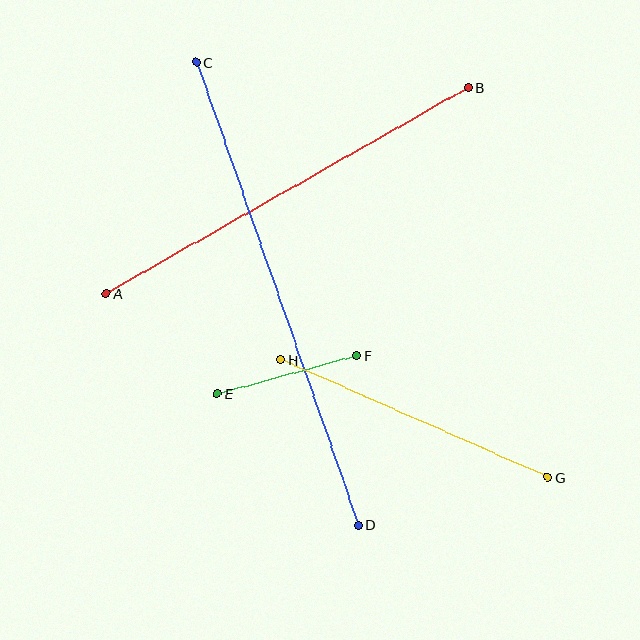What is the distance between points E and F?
The distance is approximately 145 pixels.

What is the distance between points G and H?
The distance is approximately 292 pixels.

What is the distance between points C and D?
The distance is approximately 490 pixels.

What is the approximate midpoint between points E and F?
The midpoint is at approximately (287, 375) pixels.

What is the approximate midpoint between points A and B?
The midpoint is at approximately (287, 191) pixels.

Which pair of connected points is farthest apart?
Points C and D are farthest apart.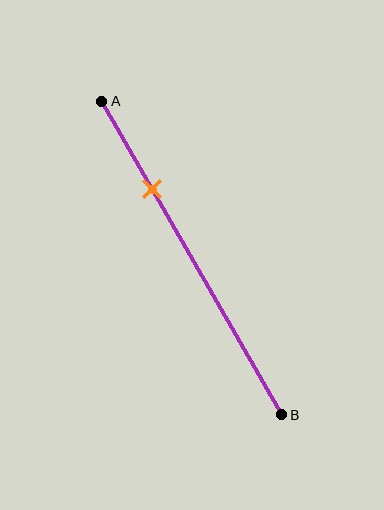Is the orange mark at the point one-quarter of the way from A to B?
No, the mark is at about 30% from A, not at the 25% one-quarter point.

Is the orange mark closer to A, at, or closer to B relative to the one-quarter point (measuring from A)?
The orange mark is closer to point B than the one-quarter point of segment AB.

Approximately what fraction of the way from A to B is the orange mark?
The orange mark is approximately 30% of the way from A to B.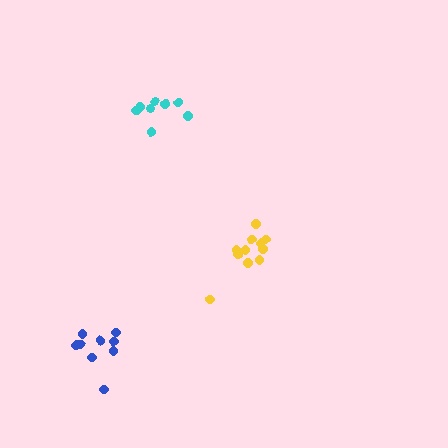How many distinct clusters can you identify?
There are 3 distinct clusters.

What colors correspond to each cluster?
The clusters are colored: cyan, blue, yellow.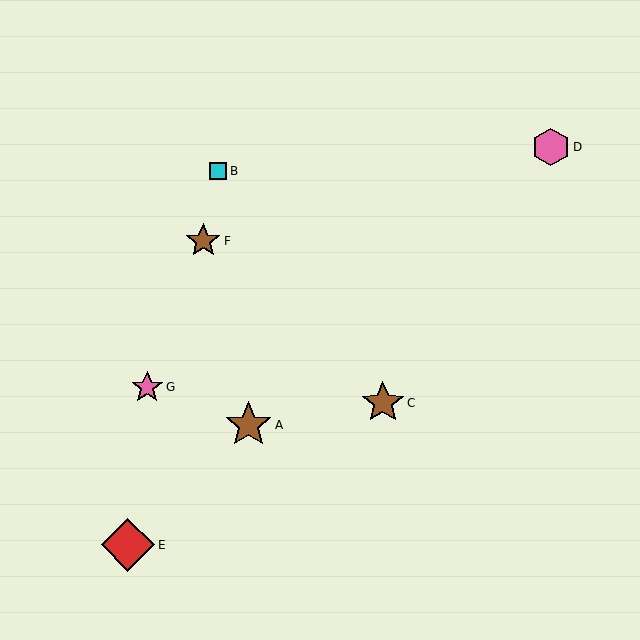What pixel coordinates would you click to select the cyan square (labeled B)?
Click at (218, 171) to select the cyan square B.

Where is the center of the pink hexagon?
The center of the pink hexagon is at (551, 147).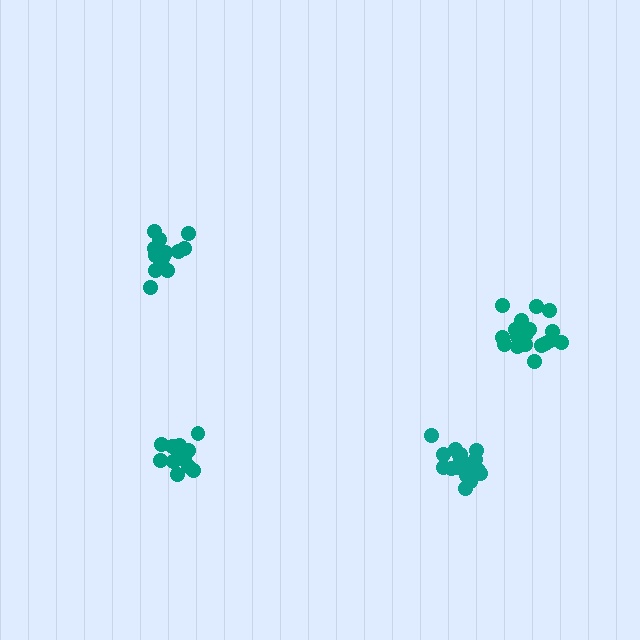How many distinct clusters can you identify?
There are 4 distinct clusters.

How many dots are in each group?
Group 1: 19 dots, Group 2: 14 dots, Group 3: 19 dots, Group 4: 16 dots (68 total).